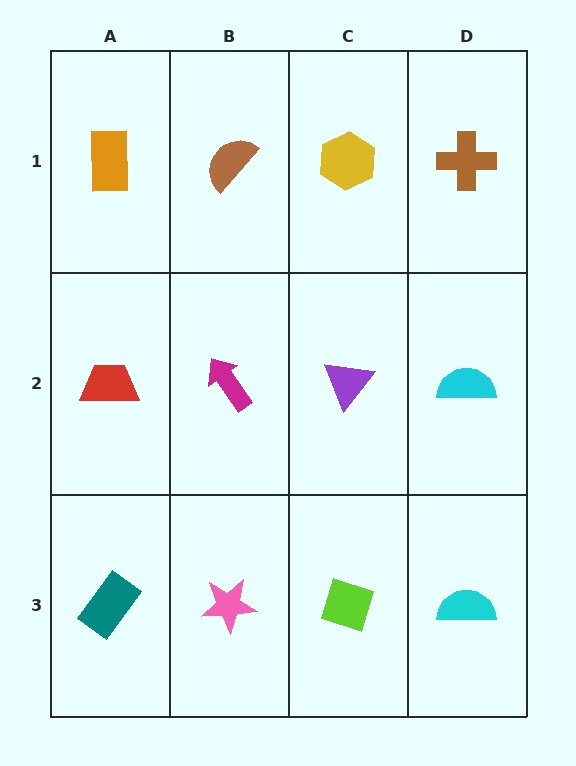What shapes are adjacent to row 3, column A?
A red trapezoid (row 2, column A), a pink star (row 3, column B).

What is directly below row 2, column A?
A teal rectangle.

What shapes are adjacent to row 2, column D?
A brown cross (row 1, column D), a cyan semicircle (row 3, column D), a purple triangle (row 2, column C).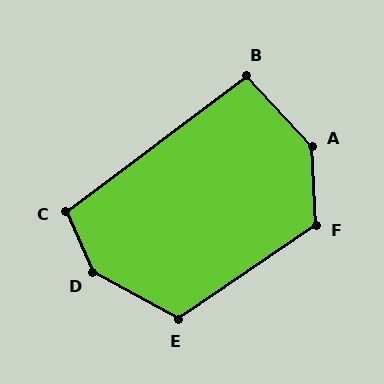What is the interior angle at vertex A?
Approximately 140 degrees (obtuse).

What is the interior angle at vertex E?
Approximately 117 degrees (obtuse).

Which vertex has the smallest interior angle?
B, at approximately 96 degrees.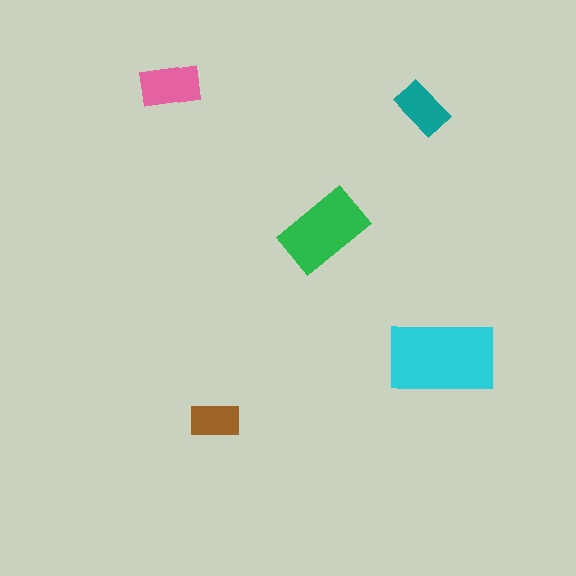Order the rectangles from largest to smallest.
the cyan one, the green one, the pink one, the teal one, the brown one.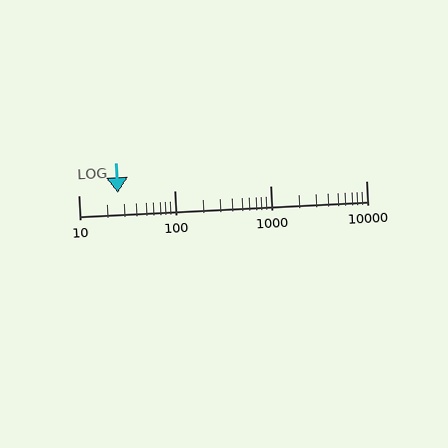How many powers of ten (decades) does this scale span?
The scale spans 3 decades, from 10 to 10000.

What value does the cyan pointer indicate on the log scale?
The pointer indicates approximately 26.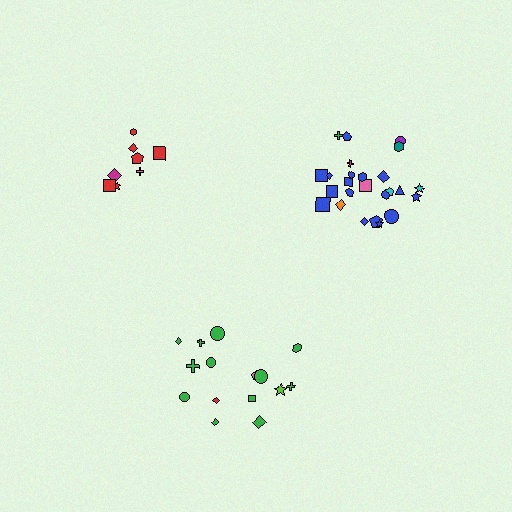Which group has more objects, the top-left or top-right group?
The top-right group.